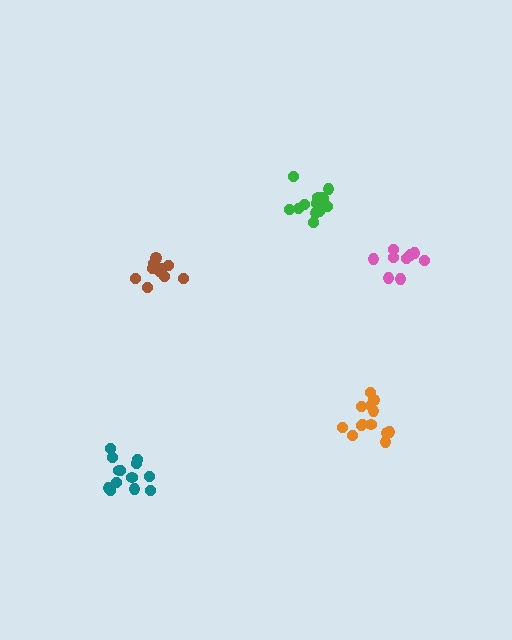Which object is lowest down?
The teal cluster is bottommost.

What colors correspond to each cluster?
The clusters are colored: orange, green, teal, pink, brown.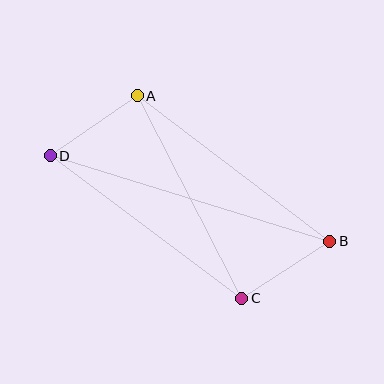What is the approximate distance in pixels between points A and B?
The distance between A and B is approximately 242 pixels.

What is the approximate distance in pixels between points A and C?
The distance between A and C is approximately 228 pixels.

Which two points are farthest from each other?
Points B and D are farthest from each other.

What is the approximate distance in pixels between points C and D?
The distance between C and D is approximately 239 pixels.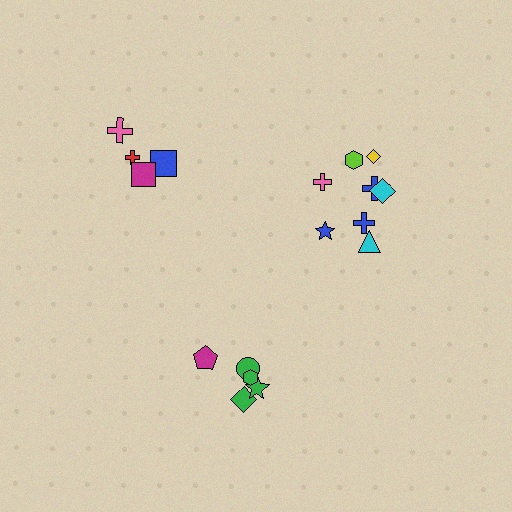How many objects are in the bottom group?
There are 5 objects.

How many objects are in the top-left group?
There are 5 objects.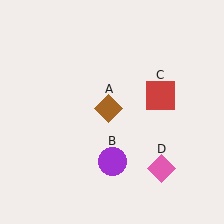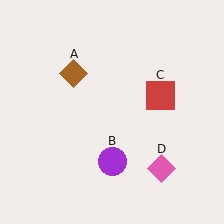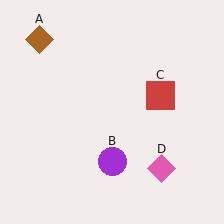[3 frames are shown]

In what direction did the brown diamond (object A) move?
The brown diamond (object A) moved up and to the left.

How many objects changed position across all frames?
1 object changed position: brown diamond (object A).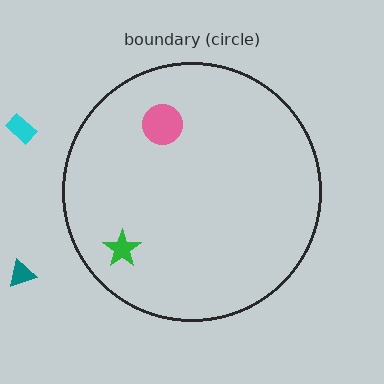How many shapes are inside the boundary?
2 inside, 2 outside.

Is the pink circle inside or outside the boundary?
Inside.